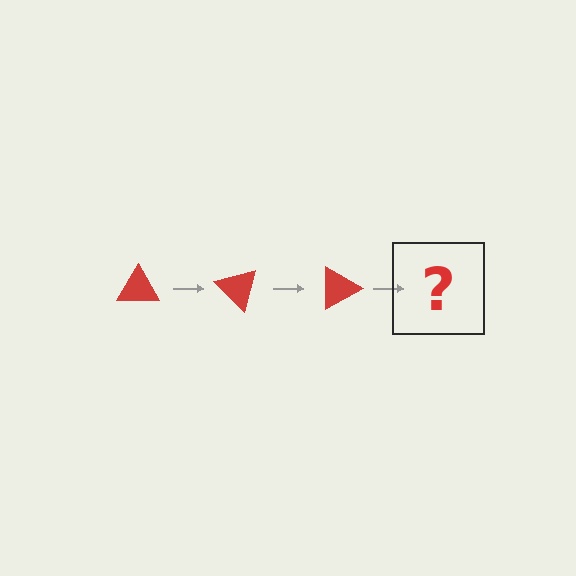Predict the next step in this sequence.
The next step is a red triangle rotated 135 degrees.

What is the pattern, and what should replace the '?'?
The pattern is that the triangle rotates 45 degrees each step. The '?' should be a red triangle rotated 135 degrees.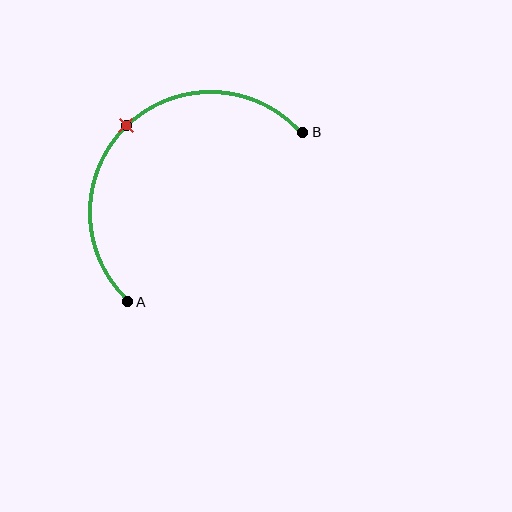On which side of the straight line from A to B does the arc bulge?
The arc bulges above and to the left of the straight line connecting A and B.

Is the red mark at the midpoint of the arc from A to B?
Yes. The red mark lies on the arc at equal arc-length from both A and B — it is the arc midpoint.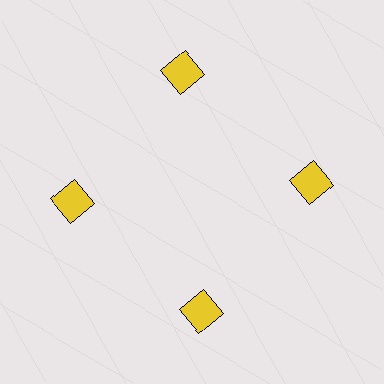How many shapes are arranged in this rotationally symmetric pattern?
There are 4 shapes, arranged in 4 groups of 1.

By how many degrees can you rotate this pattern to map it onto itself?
The pattern maps onto itself every 90 degrees of rotation.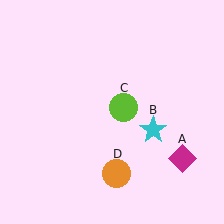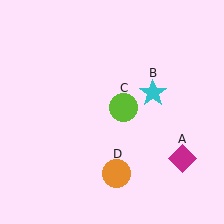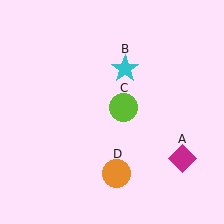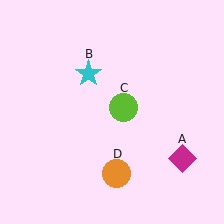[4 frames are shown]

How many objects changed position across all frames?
1 object changed position: cyan star (object B).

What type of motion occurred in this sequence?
The cyan star (object B) rotated counterclockwise around the center of the scene.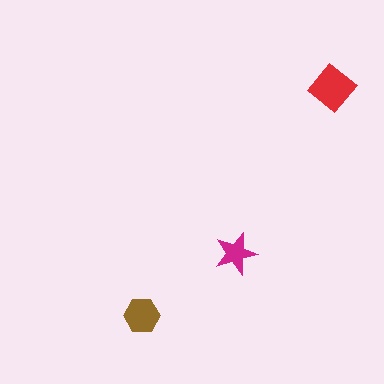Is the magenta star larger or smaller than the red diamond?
Smaller.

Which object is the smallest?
The magenta star.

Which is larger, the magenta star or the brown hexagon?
The brown hexagon.